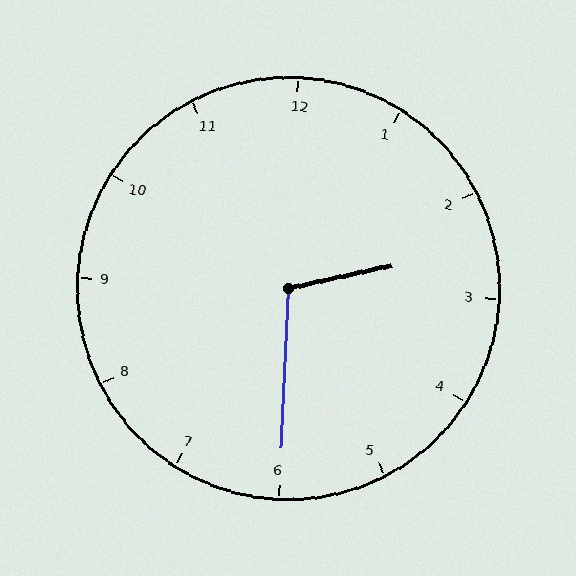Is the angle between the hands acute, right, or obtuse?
It is obtuse.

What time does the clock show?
2:30.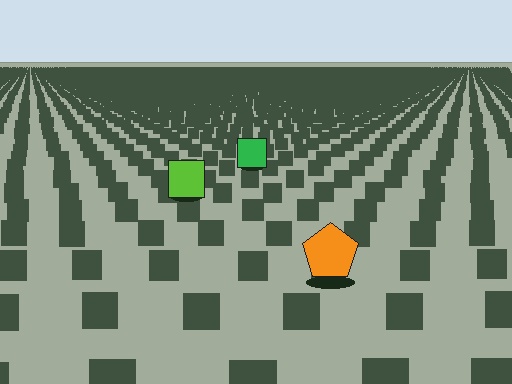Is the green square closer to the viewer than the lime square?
No. The lime square is closer — you can tell from the texture gradient: the ground texture is coarser near it.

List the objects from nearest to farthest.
From nearest to farthest: the orange pentagon, the lime square, the green square.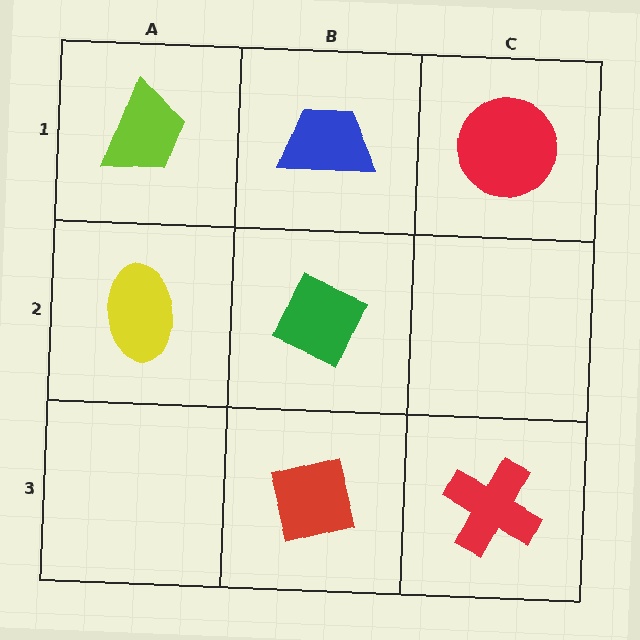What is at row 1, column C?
A red circle.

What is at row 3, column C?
A red cross.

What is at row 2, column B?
A green diamond.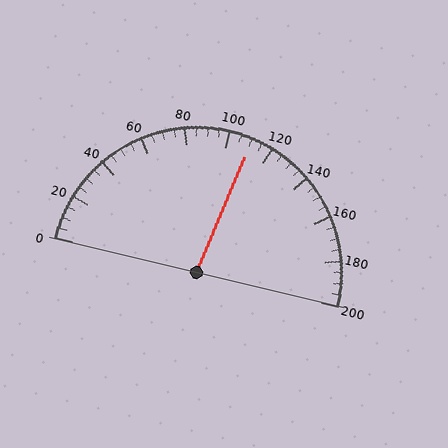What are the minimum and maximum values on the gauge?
The gauge ranges from 0 to 200.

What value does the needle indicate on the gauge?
The needle indicates approximately 110.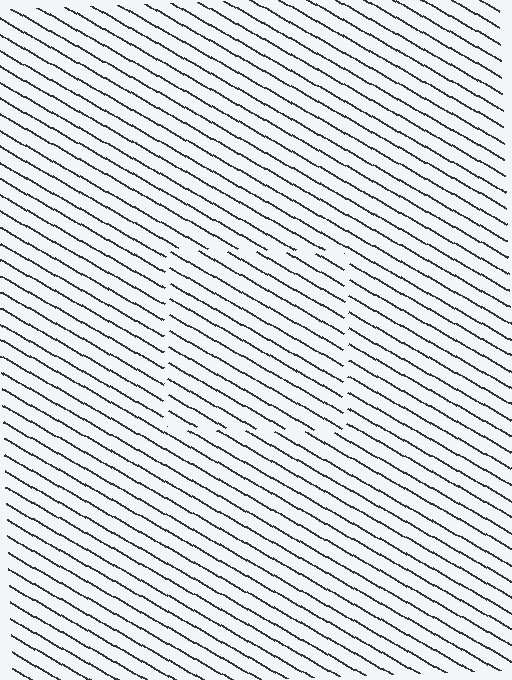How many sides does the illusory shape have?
4 sides — the line-ends trace a square.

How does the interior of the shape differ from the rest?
The interior of the shape contains the same grating, shifted by half a period — the contour is defined by the phase discontinuity where line-ends from the inner and outer gratings abut.